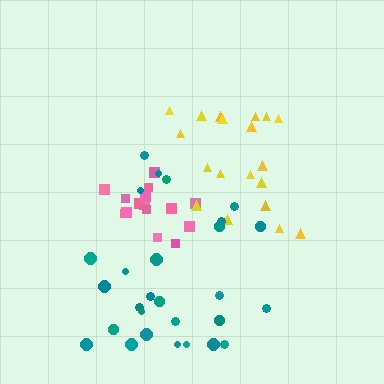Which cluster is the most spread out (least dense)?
Teal.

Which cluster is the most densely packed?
Pink.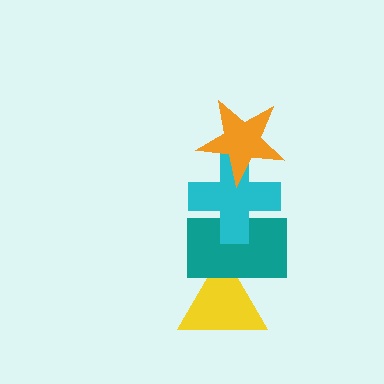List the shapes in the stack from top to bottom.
From top to bottom: the orange star, the cyan cross, the teal rectangle, the yellow triangle.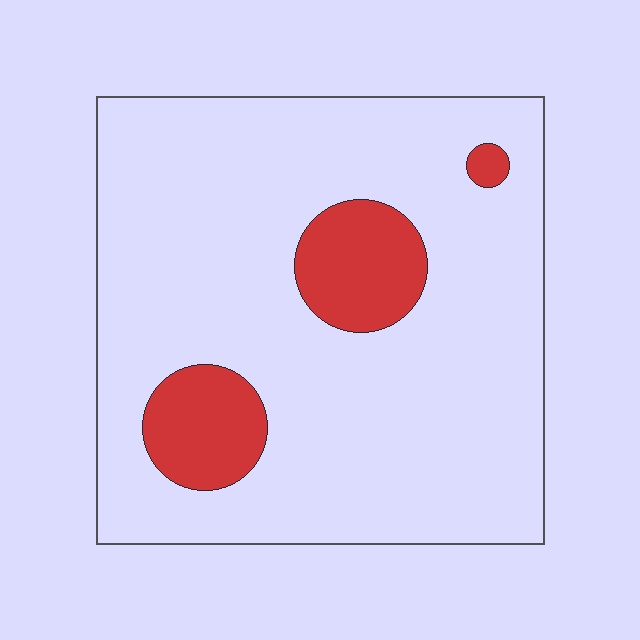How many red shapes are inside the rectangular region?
3.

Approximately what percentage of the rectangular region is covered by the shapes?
Approximately 15%.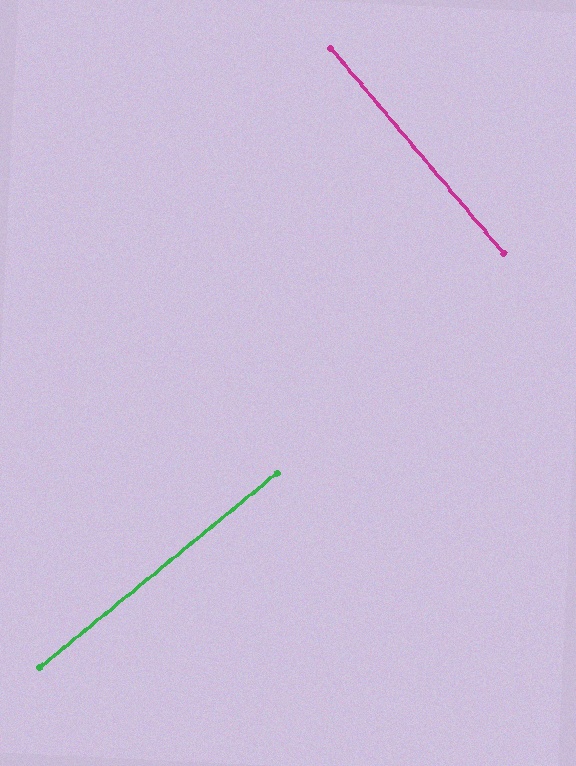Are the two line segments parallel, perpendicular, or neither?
Perpendicular — they meet at approximately 89°.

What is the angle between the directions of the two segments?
Approximately 89 degrees.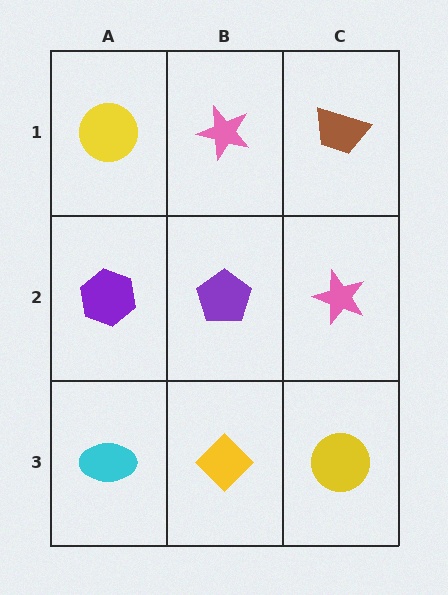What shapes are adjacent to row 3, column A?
A purple hexagon (row 2, column A), a yellow diamond (row 3, column B).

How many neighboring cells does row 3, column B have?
3.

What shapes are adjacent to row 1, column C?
A pink star (row 2, column C), a pink star (row 1, column B).